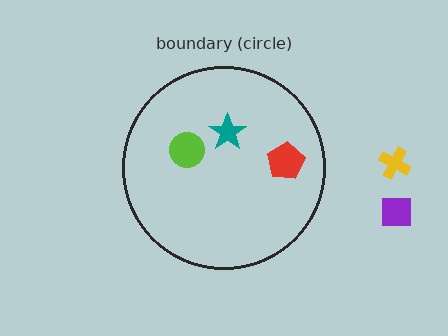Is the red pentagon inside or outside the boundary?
Inside.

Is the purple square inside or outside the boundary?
Outside.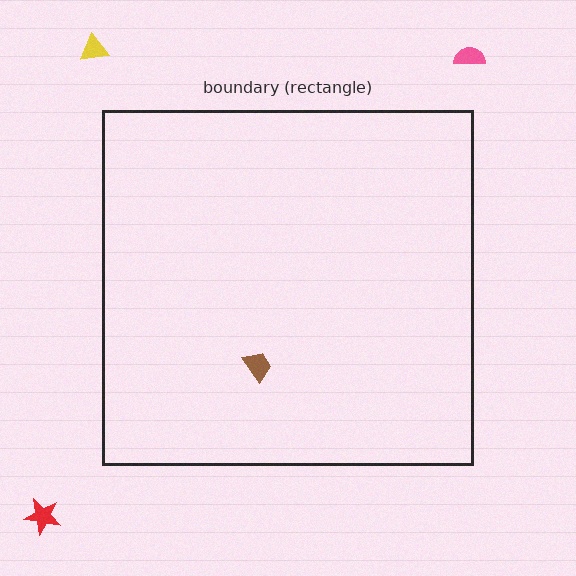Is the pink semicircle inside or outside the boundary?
Outside.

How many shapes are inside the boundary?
1 inside, 3 outside.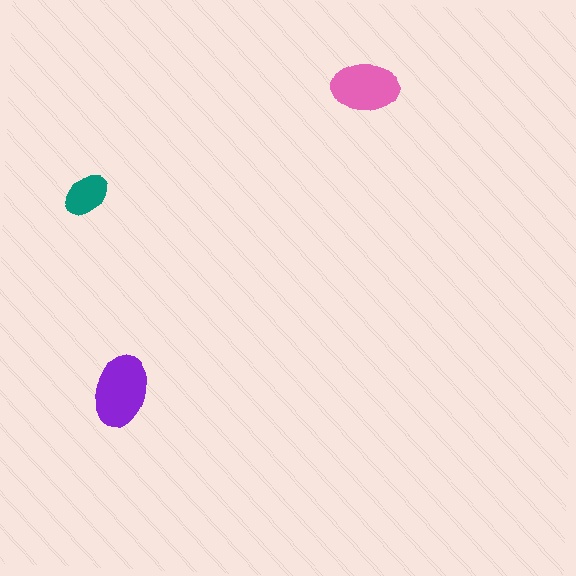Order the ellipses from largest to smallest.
the purple one, the pink one, the teal one.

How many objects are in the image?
There are 3 objects in the image.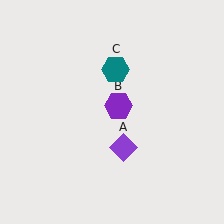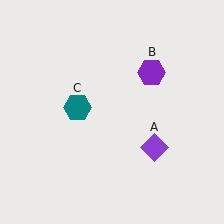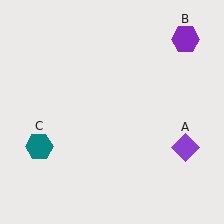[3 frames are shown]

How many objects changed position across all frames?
3 objects changed position: purple diamond (object A), purple hexagon (object B), teal hexagon (object C).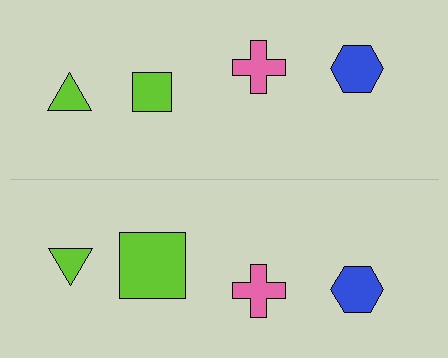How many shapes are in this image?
There are 8 shapes in this image.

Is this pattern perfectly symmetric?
No, the pattern is not perfectly symmetric. The lime square on the bottom side has a different size than its mirror counterpart.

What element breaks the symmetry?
The lime square on the bottom side has a different size than its mirror counterpart.